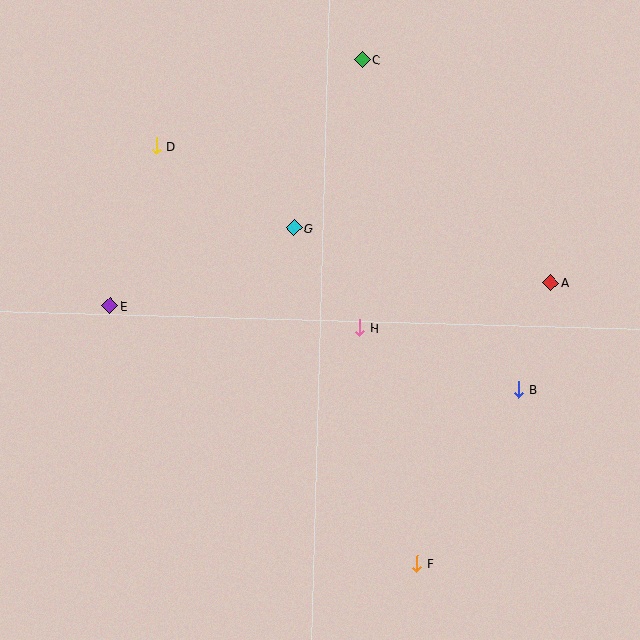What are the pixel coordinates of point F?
Point F is at (417, 563).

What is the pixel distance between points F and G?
The distance between F and G is 357 pixels.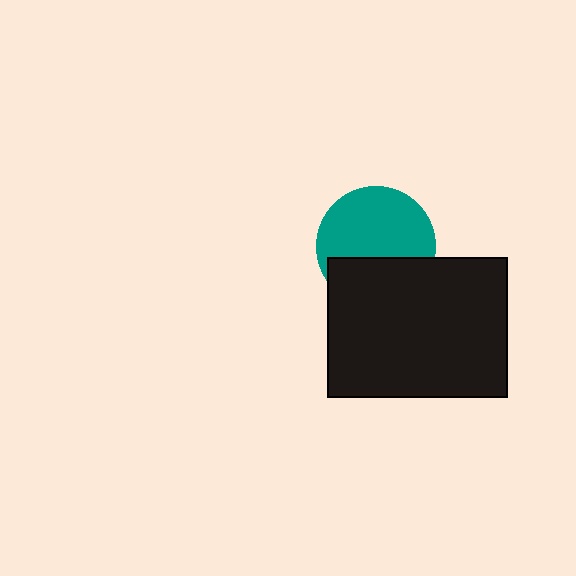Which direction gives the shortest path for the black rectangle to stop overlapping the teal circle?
Moving down gives the shortest separation.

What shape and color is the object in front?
The object in front is a black rectangle.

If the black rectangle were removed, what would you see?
You would see the complete teal circle.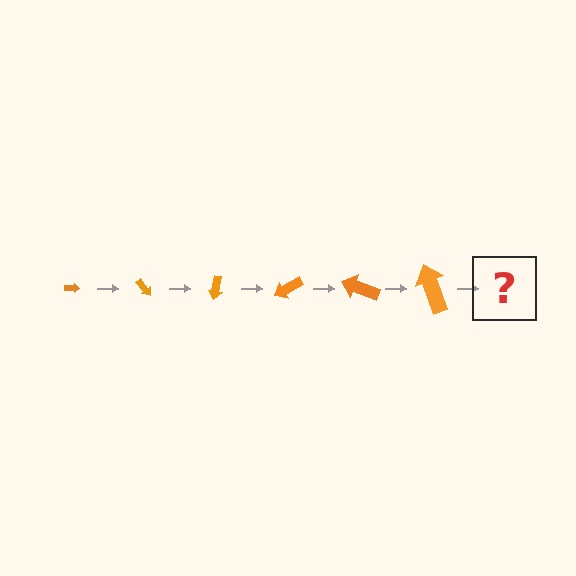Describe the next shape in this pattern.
It should be an arrow, larger than the previous one and rotated 300 degrees from the start.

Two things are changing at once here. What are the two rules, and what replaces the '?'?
The two rules are that the arrow grows larger each step and it rotates 50 degrees each step. The '?' should be an arrow, larger than the previous one and rotated 300 degrees from the start.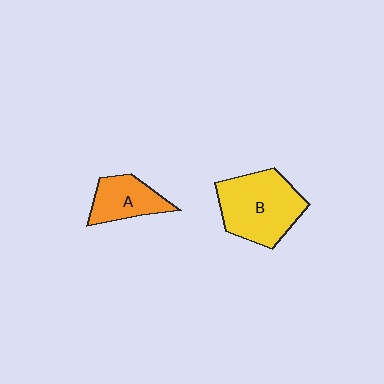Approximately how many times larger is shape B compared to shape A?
Approximately 1.8 times.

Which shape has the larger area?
Shape B (yellow).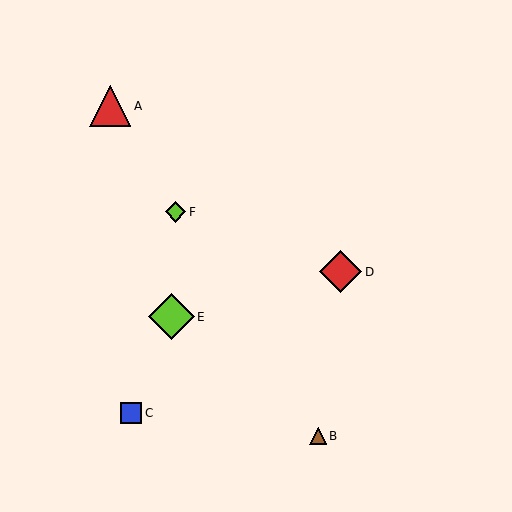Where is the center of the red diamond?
The center of the red diamond is at (341, 272).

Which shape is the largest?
The lime diamond (labeled E) is the largest.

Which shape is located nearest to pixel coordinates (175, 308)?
The lime diamond (labeled E) at (171, 317) is nearest to that location.